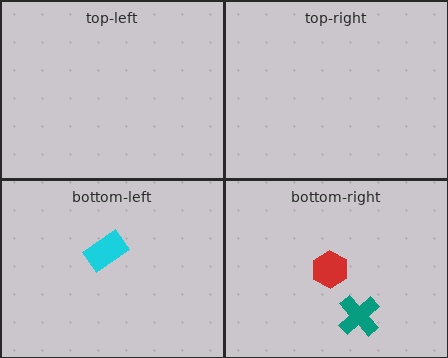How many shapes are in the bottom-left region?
1.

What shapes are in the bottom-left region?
The cyan rectangle.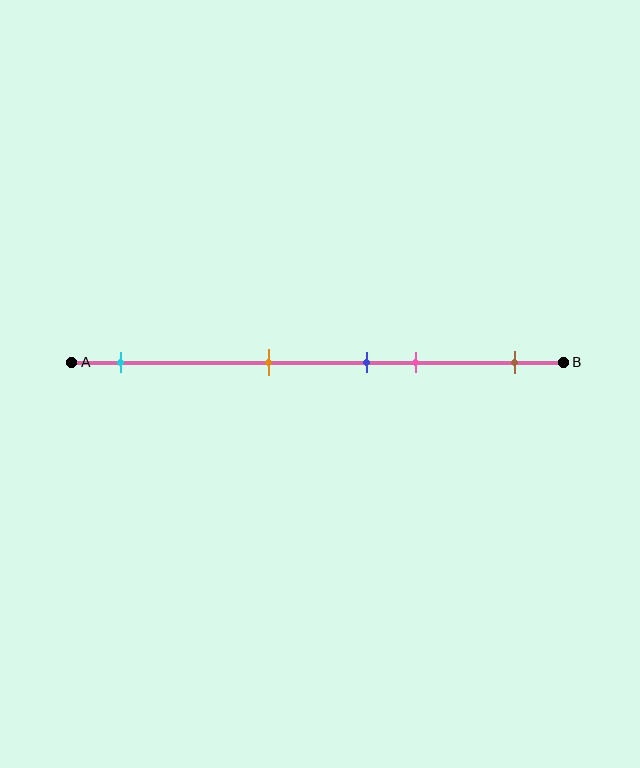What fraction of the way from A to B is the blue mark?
The blue mark is approximately 60% (0.6) of the way from A to B.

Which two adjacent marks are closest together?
The blue and pink marks are the closest adjacent pair.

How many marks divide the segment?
There are 5 marks dividing the segment.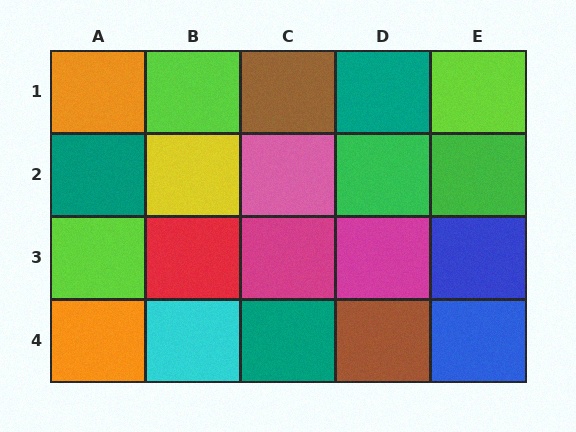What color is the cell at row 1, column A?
Orange.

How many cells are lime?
3 cells are lime.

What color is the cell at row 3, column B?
Red.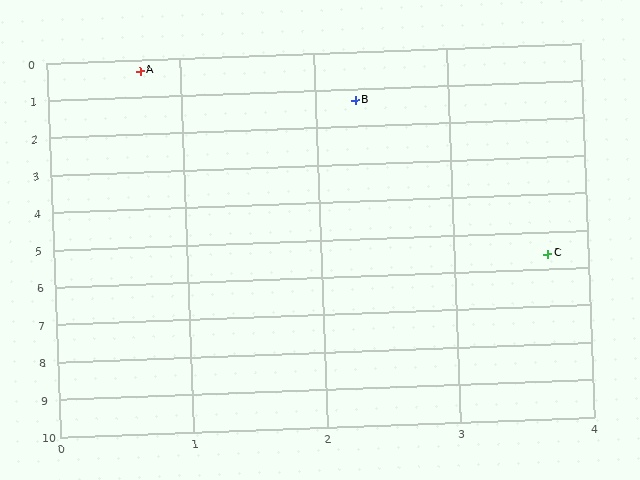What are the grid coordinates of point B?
Point B is at approximately (2.3, 1.3).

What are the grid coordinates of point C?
Point C is at approximately (3.7, 5.6).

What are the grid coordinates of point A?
Point A is at approximately (0.7, 0.3).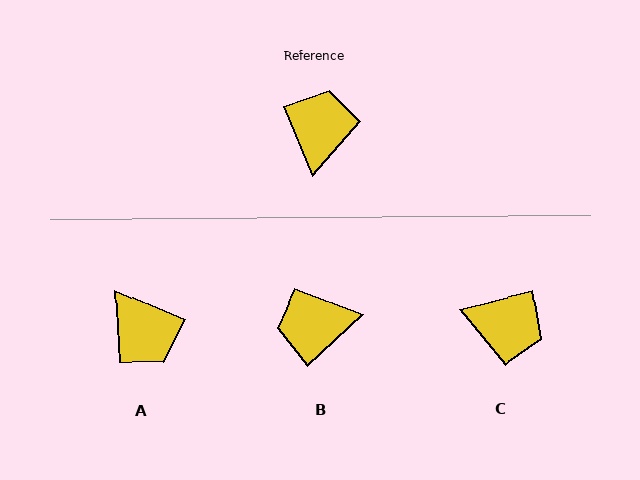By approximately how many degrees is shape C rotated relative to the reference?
Approximately 100 degrees clockwise.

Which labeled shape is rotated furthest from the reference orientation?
A, about 136 degrees away.